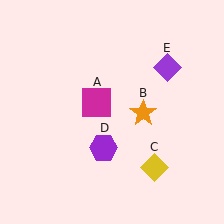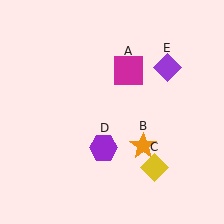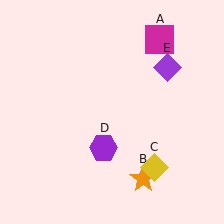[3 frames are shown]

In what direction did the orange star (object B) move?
The orange star (object B) moved down.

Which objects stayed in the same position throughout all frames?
Yellow diamond (object C) and purple hexagon (object D) and purple diamond (object E) remained stationary.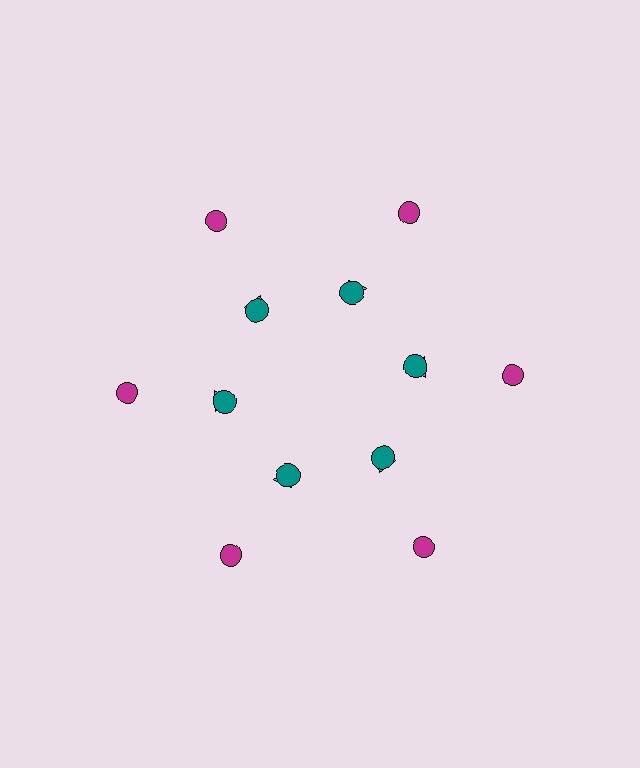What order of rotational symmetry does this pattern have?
This pattern has 6-fold rotational symmetry.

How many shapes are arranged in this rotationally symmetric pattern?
There are 18 shapes, arranged in 6 groups of 3.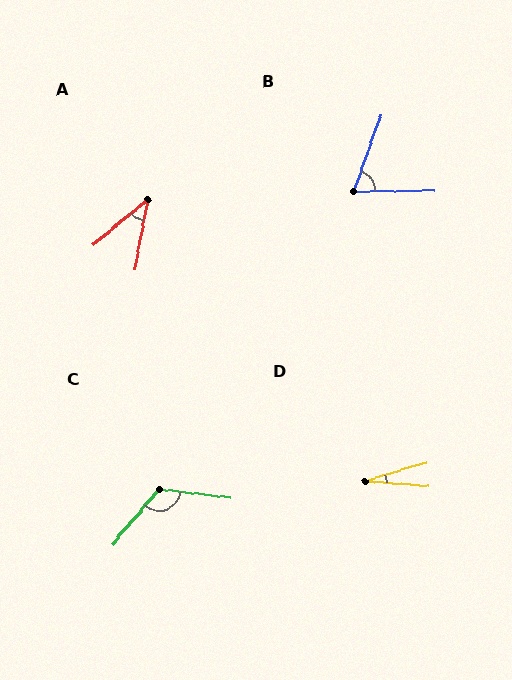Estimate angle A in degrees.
Approximately 40 degrees.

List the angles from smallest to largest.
D (21°), A (40°), B (70°), C (124°).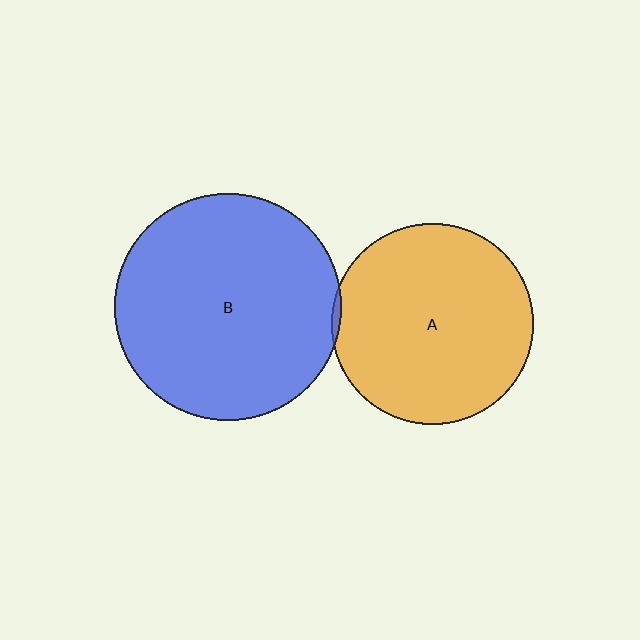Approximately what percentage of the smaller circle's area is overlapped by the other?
Approximately 5%.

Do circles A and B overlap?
Yes.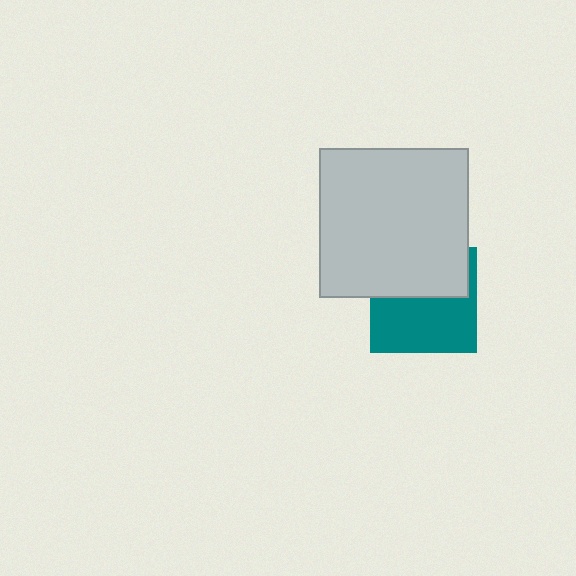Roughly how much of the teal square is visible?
About half of it is visible (roughly 56%).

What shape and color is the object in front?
The object in front is a light gray square.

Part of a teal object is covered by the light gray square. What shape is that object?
It is a square.